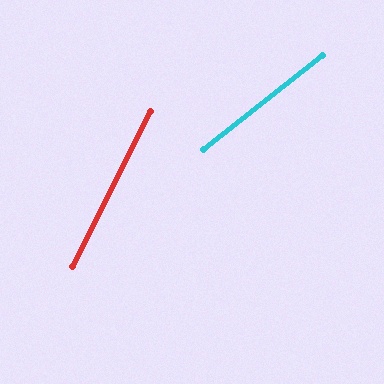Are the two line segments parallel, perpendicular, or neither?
Neither parallel nor perpendicular — they differ by about 25°.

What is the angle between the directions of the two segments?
Approximately 25 degrees.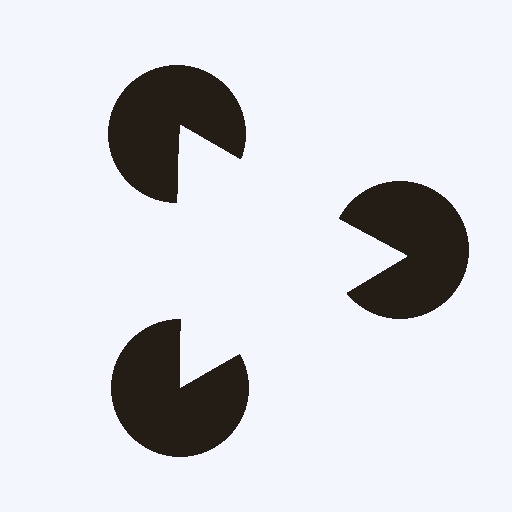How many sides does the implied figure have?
3 sides.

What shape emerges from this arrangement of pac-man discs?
An illusory triangle — its edges are inferred from the aligned wedge cuts in the pac-man discs, not physically drawn.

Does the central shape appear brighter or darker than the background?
It typically appears slightly brighter than the background, even though no actual brightness change is drawn.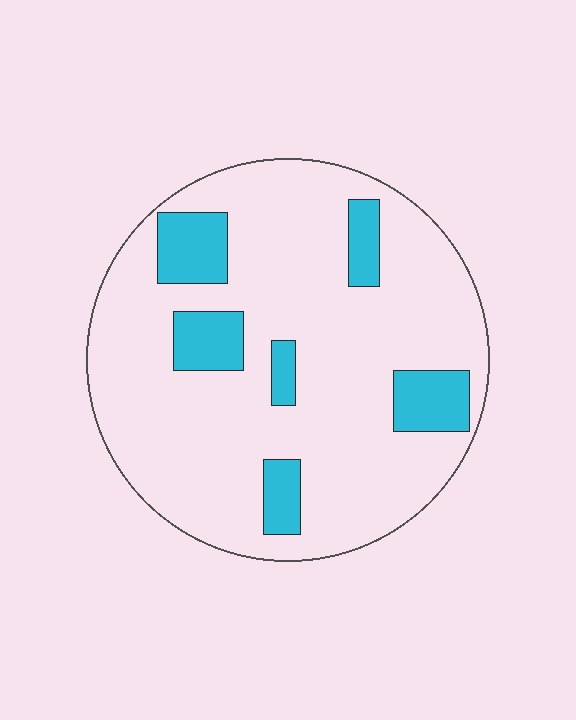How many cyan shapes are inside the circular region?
6.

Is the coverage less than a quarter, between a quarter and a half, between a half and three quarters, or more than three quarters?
Less than a quarter.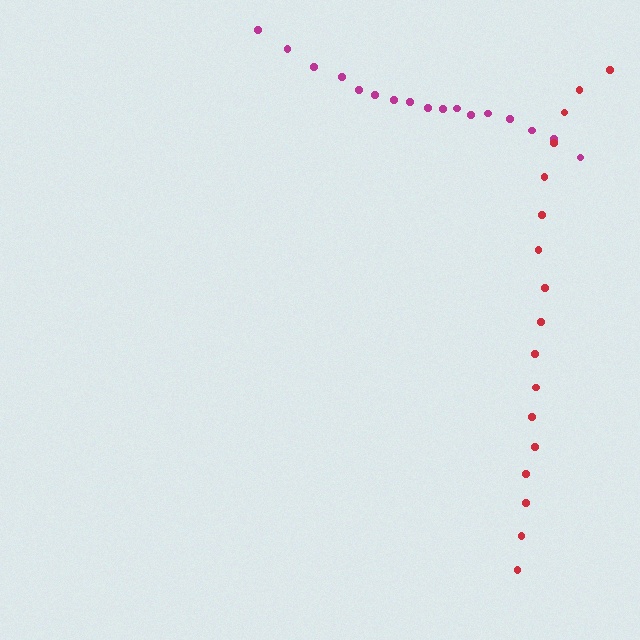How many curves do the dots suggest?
There are 2 distinct paths.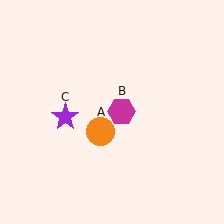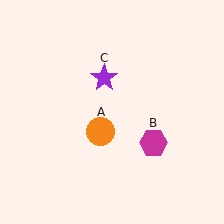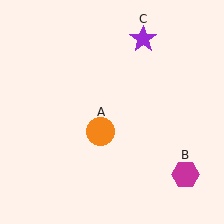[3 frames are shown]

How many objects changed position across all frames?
2 objects changed position: magenta hexagon (object B), purple star (object C).